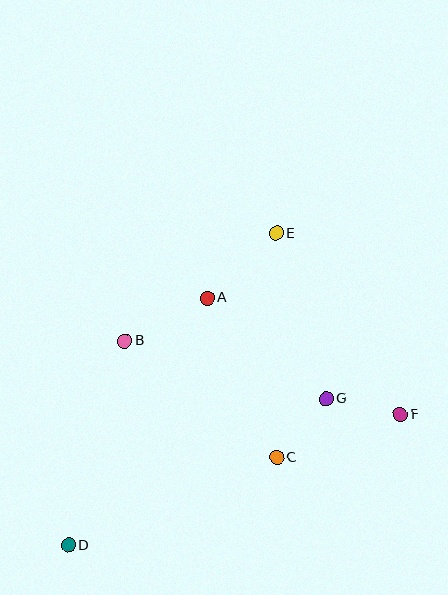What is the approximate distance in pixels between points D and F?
The distance between D and F is approximately 357 pixels.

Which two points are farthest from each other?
Points D and E are farthest from each other.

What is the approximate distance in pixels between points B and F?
The distance between B and F is approximately 285 pixels.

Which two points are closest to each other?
Points F and G are closest to each other.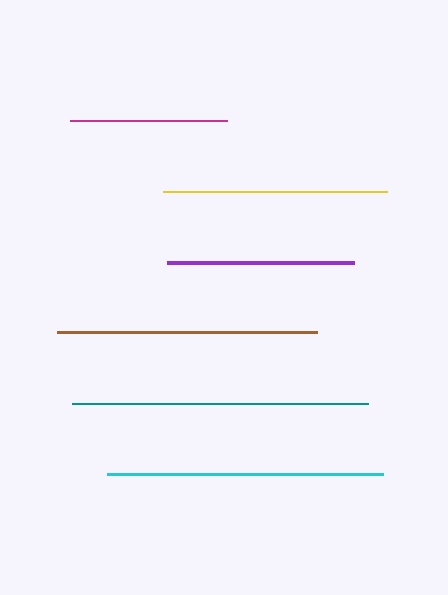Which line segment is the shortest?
The magenta line is the shortest at approximately 157 pixels.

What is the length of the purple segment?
The purple segment is approximately 187 pixels long.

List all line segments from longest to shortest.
From longest to shortest: teal, cyan, brown, yellow, purple, magenta.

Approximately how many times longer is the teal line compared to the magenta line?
The teal line is approximately 1.9 times the length of the magenta line.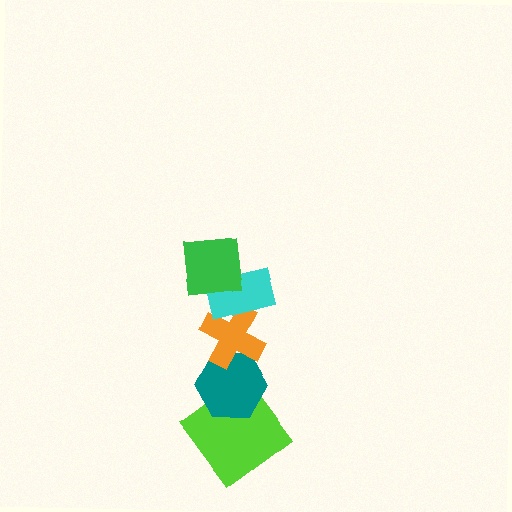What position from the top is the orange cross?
The orange cross is 3rd from the top.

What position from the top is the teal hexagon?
The teal hexagon is 4th from the top.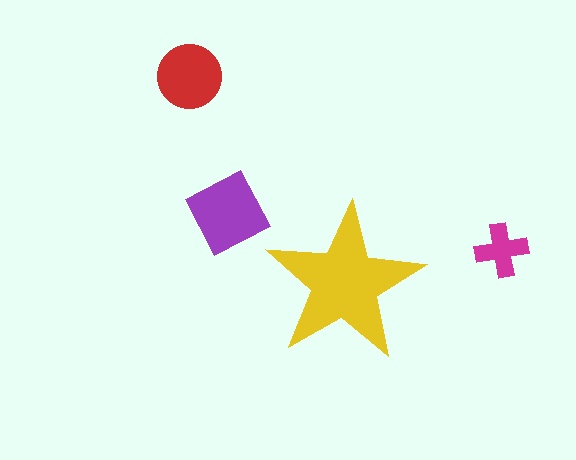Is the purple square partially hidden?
No, the purple square is fully visible.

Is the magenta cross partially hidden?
No, the magenta cross is fully visible.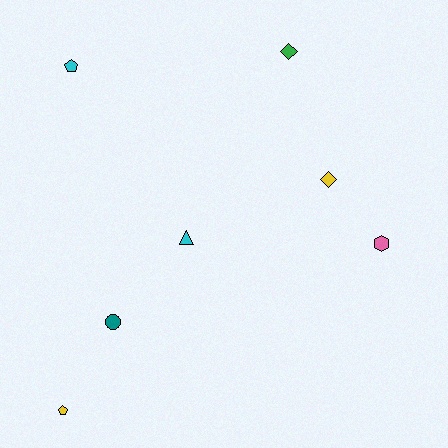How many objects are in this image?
There are 7 objects.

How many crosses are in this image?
There are no crosses.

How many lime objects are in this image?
There are no lime objects.